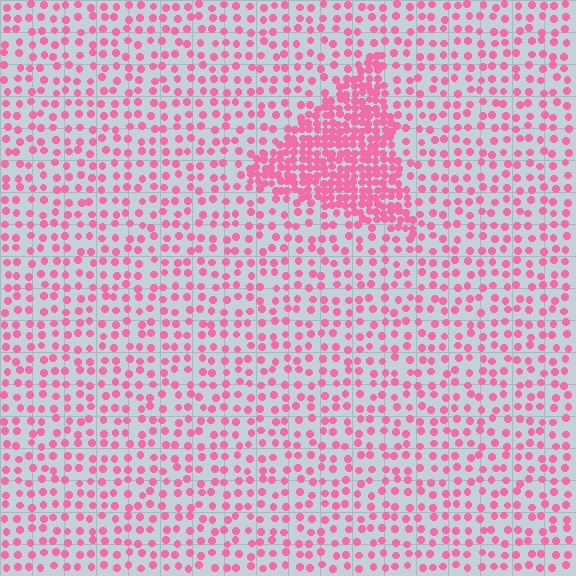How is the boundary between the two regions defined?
The boundary is defined by a change in element density (approximately 2.7x ratio). All elements are the same color, size, and shape.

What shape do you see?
I see a triangle.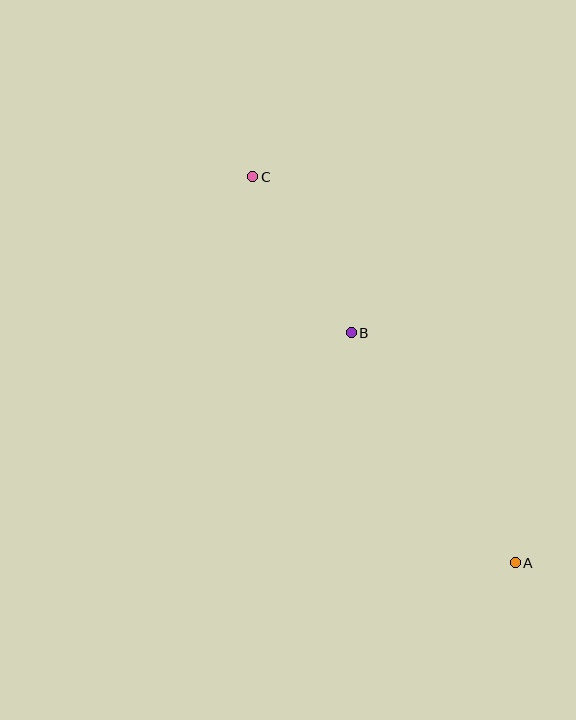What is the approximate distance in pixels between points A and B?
The distance between A and B is approximately 282 pixels.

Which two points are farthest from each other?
Points A and C are farthest from each other.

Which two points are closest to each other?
Points B and C are closest to each other.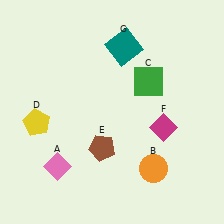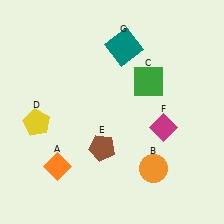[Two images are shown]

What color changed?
The diamond (A) changed from pink in Image 1 to orange in Image 2.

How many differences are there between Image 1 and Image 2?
There is 1 difference between the two images.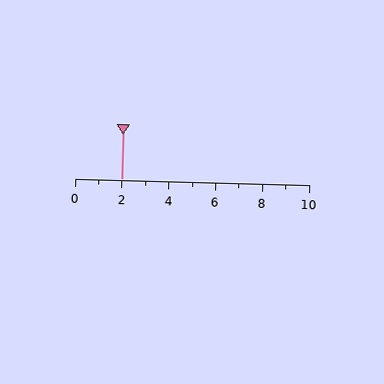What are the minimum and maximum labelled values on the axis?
The axis runs from 0 to 10.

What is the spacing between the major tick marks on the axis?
The major ticks are spaced 2 apart.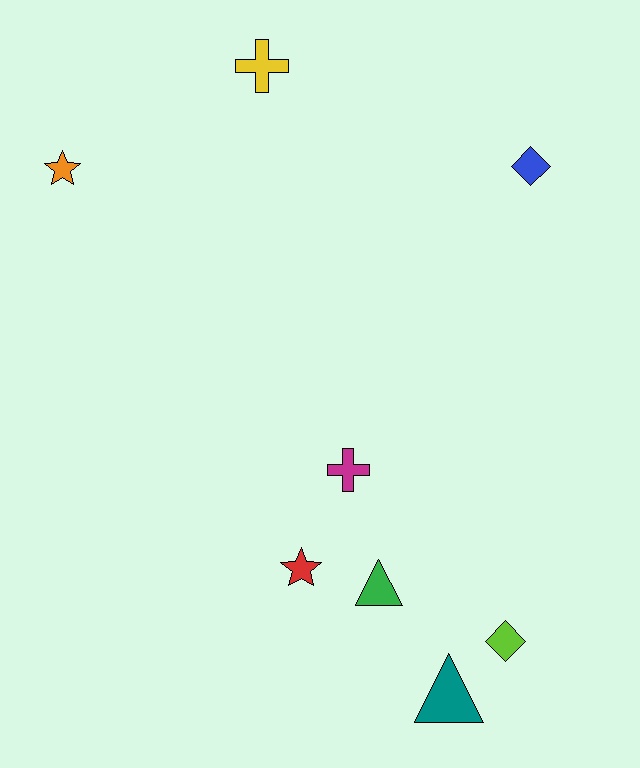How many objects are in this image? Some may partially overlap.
There are 8 objects.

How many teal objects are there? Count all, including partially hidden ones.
There is 1 teal object.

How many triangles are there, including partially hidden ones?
There are 2 triangles.